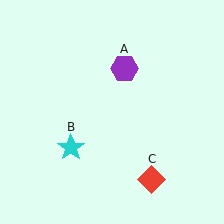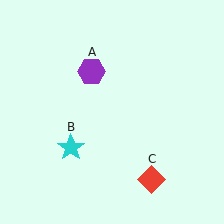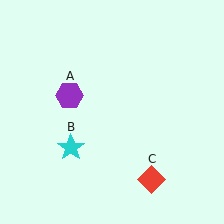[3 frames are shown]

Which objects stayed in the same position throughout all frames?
Cyan star (object B) and red diamond (object C) remained stationary.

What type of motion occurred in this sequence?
The purple hexagon (object A) rotated counterclockwise around the center of the scene.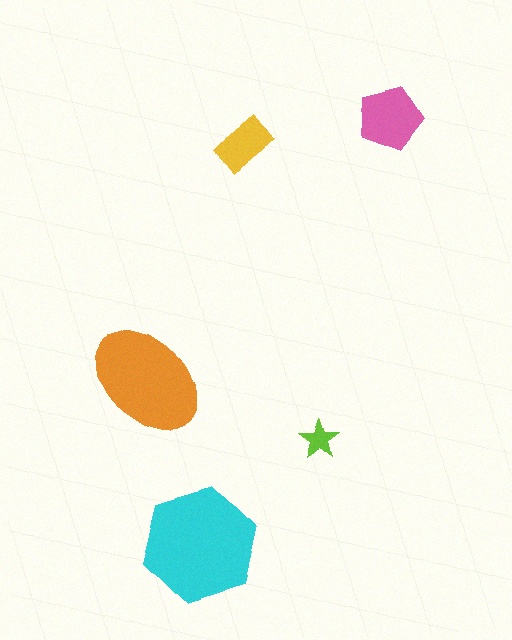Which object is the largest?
The cyan hexagon.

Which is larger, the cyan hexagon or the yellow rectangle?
The cyan hexagon.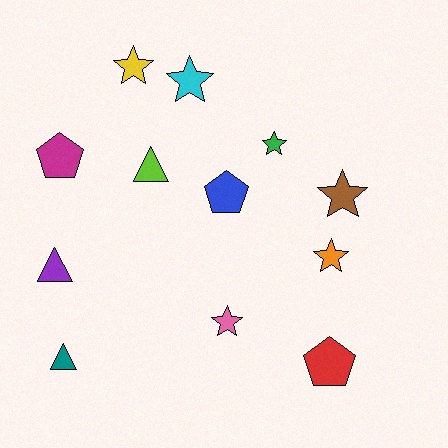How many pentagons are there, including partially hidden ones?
There are 3 pentagons.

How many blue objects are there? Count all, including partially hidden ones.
There is 1 blue object.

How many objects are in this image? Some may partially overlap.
There are 12 objects.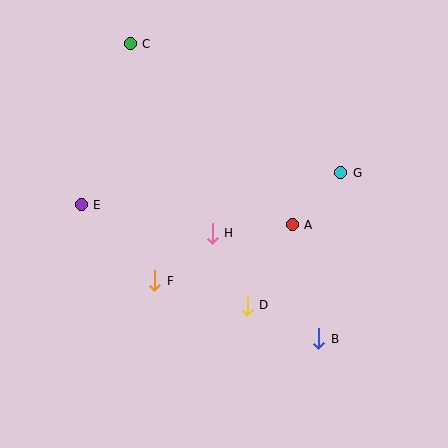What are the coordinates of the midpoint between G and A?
The midpoint between G and A is at (316, 199).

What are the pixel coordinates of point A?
Point A is at (292, 225).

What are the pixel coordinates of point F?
Point F is at (155, 281).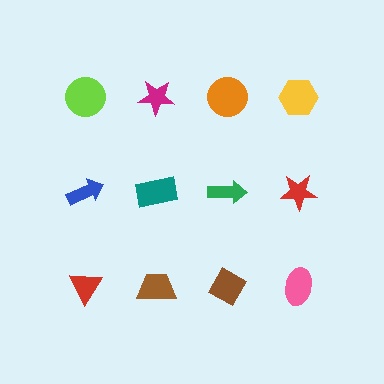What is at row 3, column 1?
A red triangle.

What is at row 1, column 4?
A yellow hexagon.